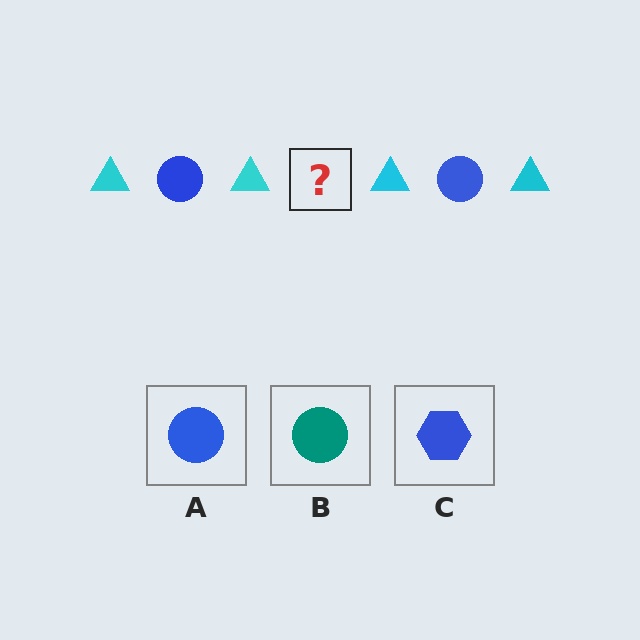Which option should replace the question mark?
Option A.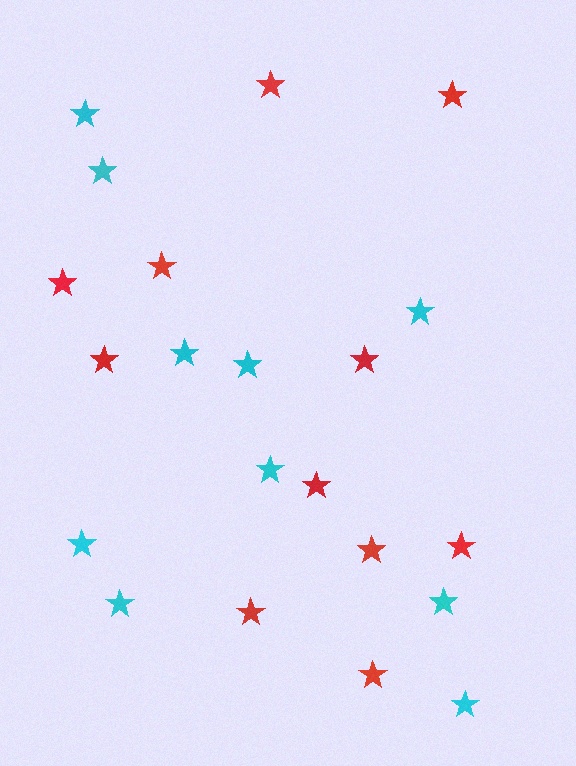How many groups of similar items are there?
There are 2 groups: one group of red stars (11) and one group of cyan stars (10).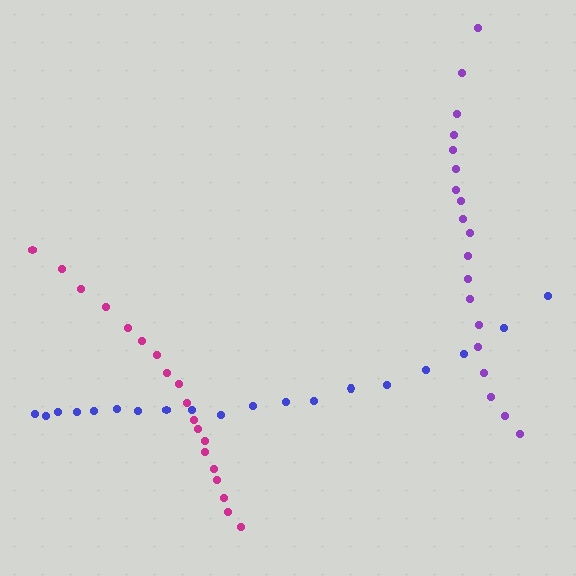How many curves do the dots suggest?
There are 3 distinct paths.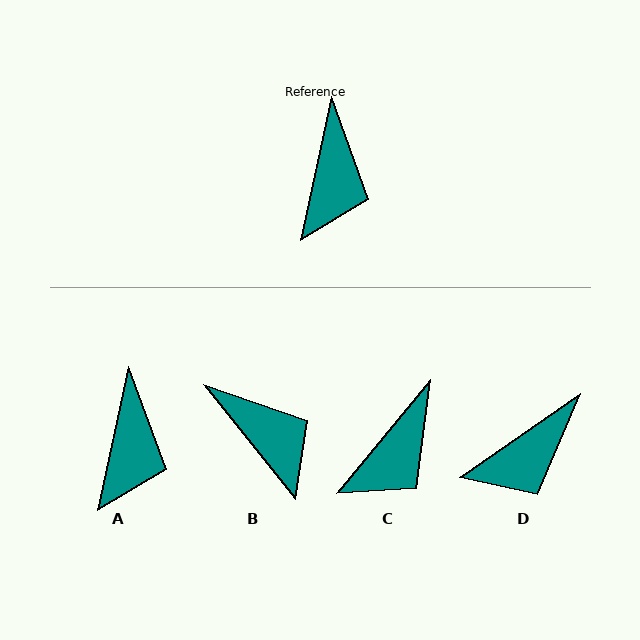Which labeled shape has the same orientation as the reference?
A.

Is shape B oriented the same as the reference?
No, it is off by about 51 degrees.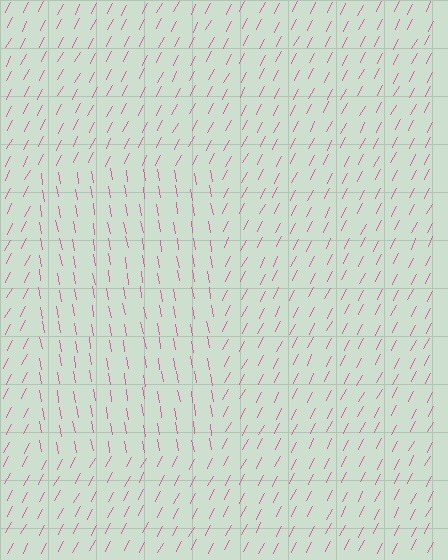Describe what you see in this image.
The image is filled with small pink line segments. A rectangle region in the image has lines oriented differently from the surrounding lines, creating a visible texture boundary.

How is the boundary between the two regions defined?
The boundary is defined purely by a change in line orientation (approximately 37 degrees difference). All lines are the same color and thickness.